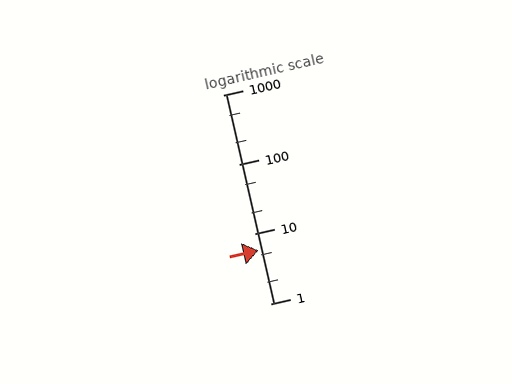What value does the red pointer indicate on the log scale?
The pointer indicates approximately 5.8.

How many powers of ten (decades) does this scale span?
The scale spans 3 decades, from 1 to 1000.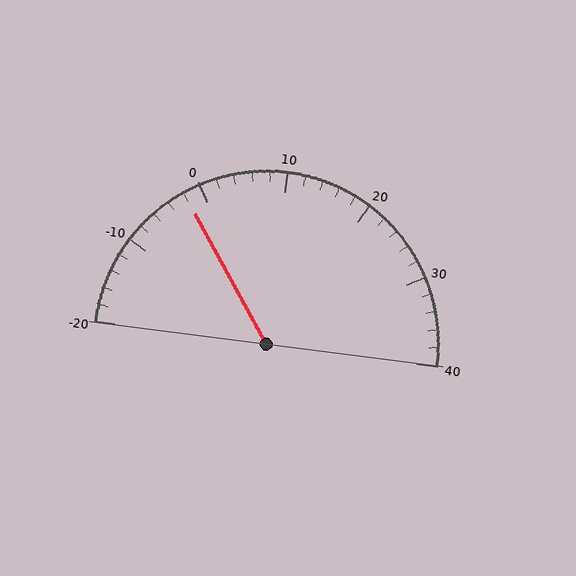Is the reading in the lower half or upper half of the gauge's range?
The reading is in the lower half of the range (-20 to 40).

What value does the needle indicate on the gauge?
The needle indicates approximately -2.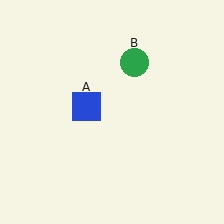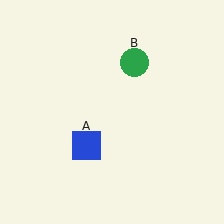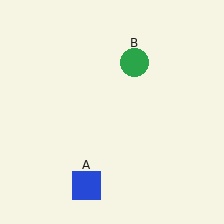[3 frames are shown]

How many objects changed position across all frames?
1 object changed position: blue square (object A).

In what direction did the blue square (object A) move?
The blue square (object A) moved down.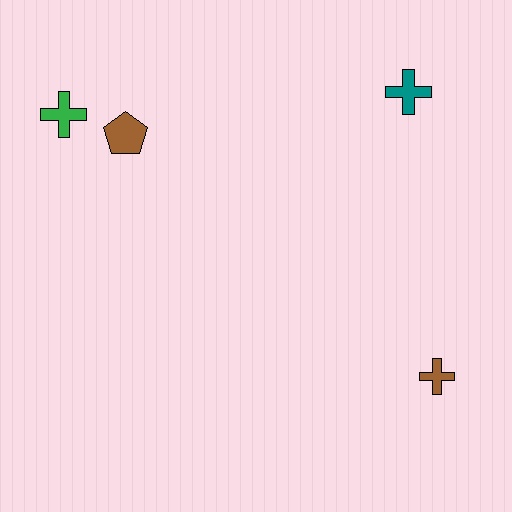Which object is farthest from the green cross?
The brown cross is farthest from the green cross.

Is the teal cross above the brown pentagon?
Yes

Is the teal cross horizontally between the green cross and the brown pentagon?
No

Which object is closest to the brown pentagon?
The green cross is closest to the brown pentagon.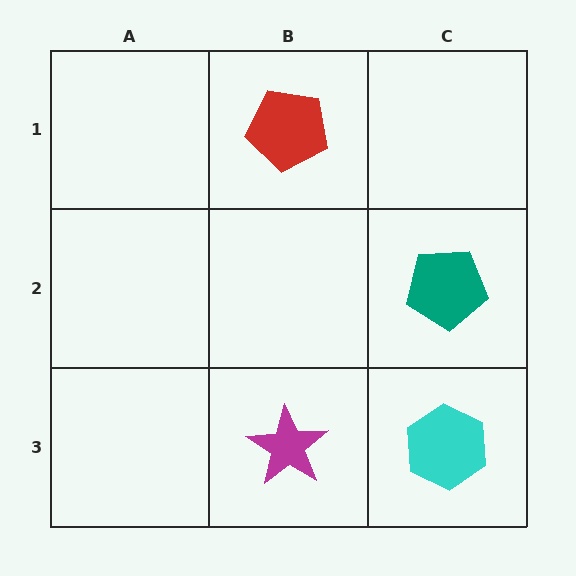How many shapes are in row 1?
1 shape.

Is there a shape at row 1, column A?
No, that cell is empty.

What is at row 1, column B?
A red pentagon.